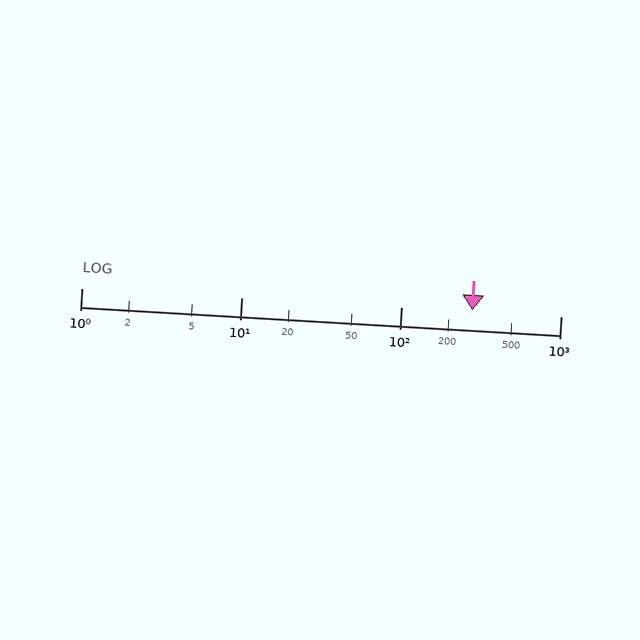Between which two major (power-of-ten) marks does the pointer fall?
The pointer is between 100 and 1000.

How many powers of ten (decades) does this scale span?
The scale spans 3 decades, from 1 to 1000.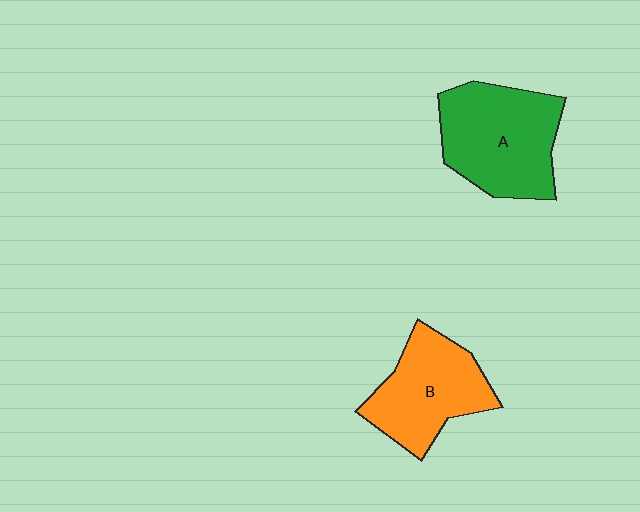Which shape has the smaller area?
Shape B (orange).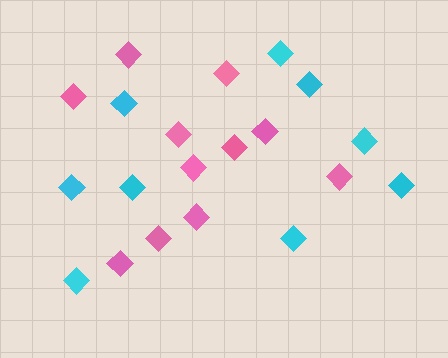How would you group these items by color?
There are 2 groups: one group of cyan diamonds (9) and one group of pink diamonds (11).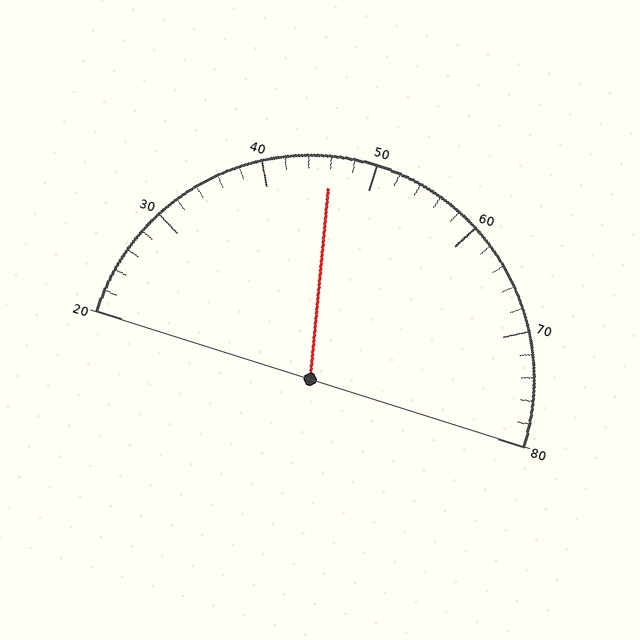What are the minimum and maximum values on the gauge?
The gauge ranges from 20 to 80.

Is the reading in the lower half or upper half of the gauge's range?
The reading is in the lower half of the range (20 to 80).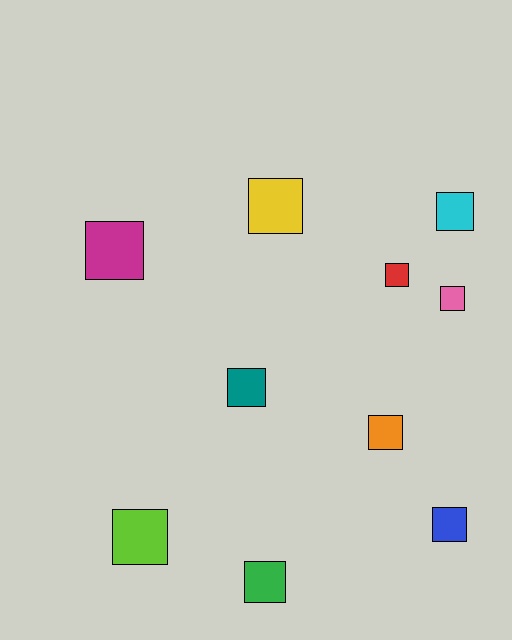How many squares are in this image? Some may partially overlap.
There are 10 squares.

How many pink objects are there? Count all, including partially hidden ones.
There is 1 pink object.